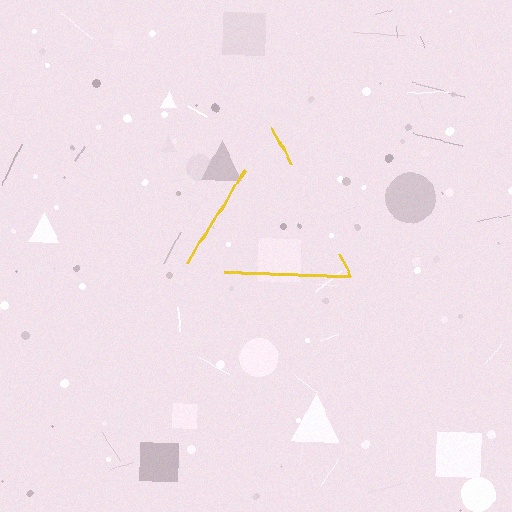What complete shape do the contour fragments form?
The contour fragments form a triangle.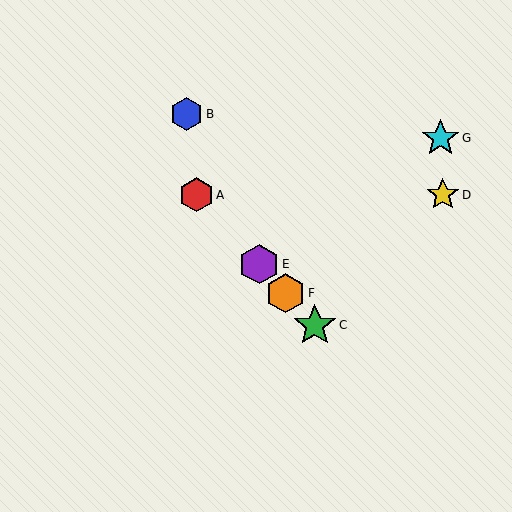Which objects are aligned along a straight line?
Objects A, C, E, F are aligned along a straight line.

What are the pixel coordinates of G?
Object G is at (441, 138).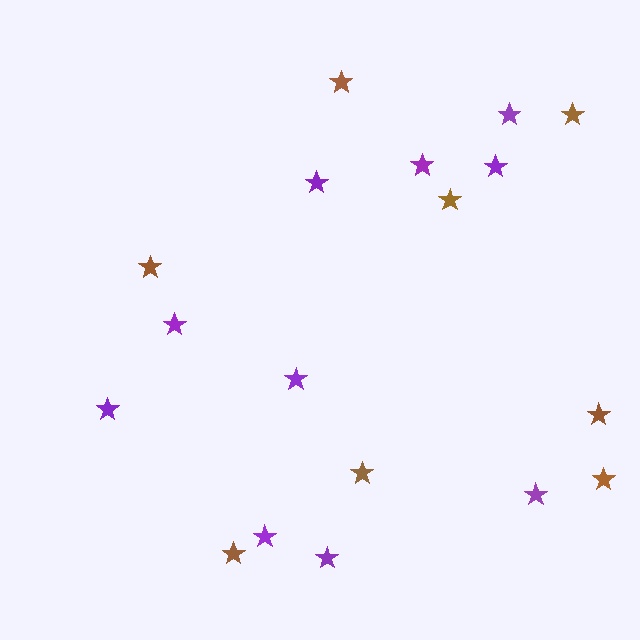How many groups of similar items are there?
There are 2 groups: one group of purple stars (10) and one group of brown stars (8).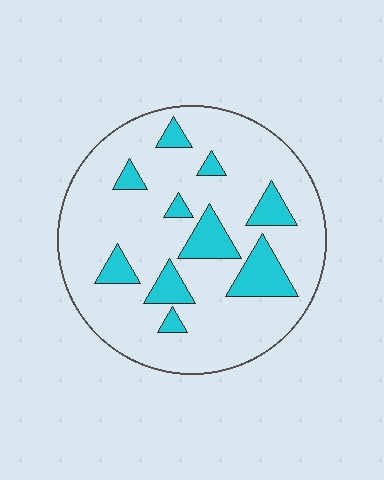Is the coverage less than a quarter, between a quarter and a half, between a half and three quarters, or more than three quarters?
Less than a quarter.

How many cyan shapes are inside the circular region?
10.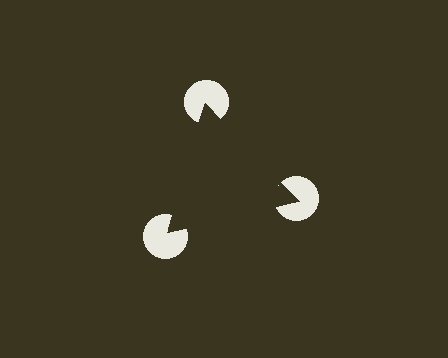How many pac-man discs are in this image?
There are 3 — one at each vertex of the illusory triangle.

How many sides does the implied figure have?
3 sides.